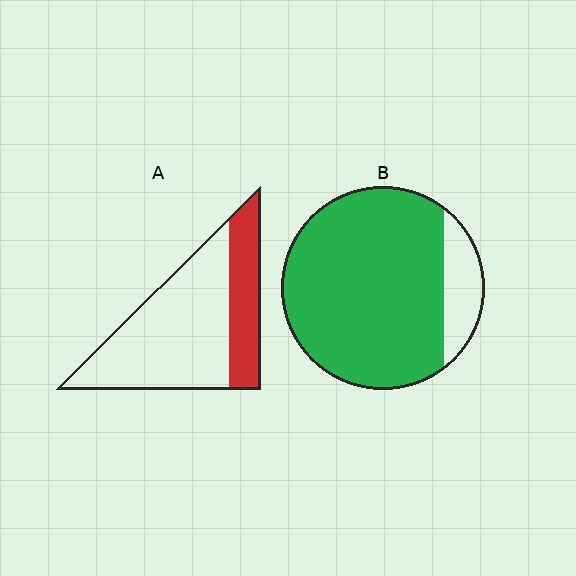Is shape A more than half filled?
No.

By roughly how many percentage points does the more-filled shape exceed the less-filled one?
By roughly 55 percentage points (B over A).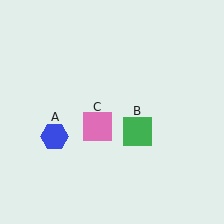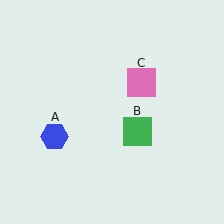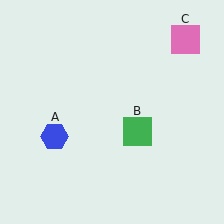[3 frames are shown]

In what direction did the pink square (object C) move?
The pink square (object C) moved up and to the right.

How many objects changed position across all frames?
1 object changed position: pink square (object C).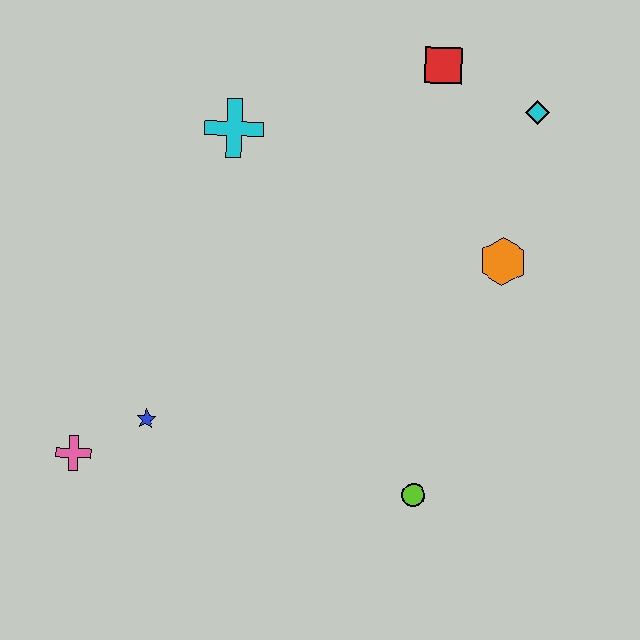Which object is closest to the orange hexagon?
The cyan diamond is closest to the orange hexagon.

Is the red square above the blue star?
Yes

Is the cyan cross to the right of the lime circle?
No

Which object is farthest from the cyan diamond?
The pink cross is farthest from the cyan diamond.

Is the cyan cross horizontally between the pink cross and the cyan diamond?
Yes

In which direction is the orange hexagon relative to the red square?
The orange hexagon is below the red square.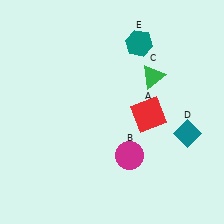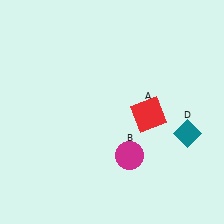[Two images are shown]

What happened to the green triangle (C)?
The green triangle (C) was removed in Image 2. It was in the top-right area of Image 1.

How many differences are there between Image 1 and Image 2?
There are 2 differences between the two images.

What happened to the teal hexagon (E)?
The teal hexagon (E) was removed in Image 2. It was in the top-right area of Image 1.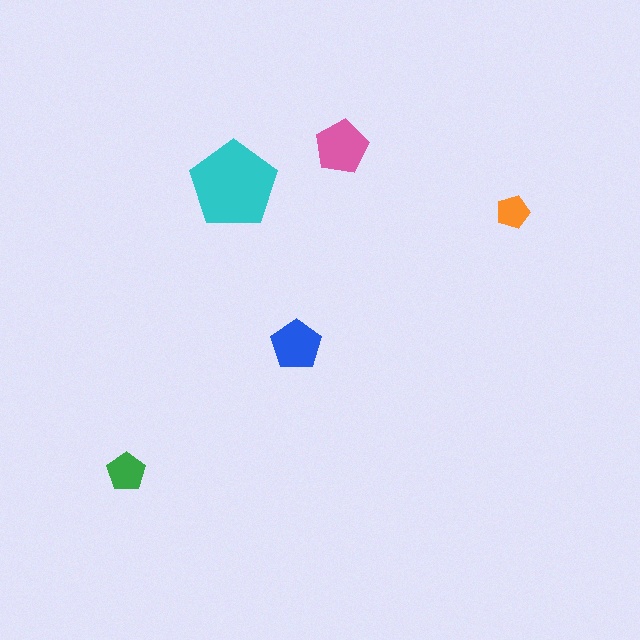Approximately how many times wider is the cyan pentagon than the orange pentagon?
About 2.5 times wider.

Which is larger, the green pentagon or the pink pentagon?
The pink one.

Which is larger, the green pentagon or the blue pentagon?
The blue one.